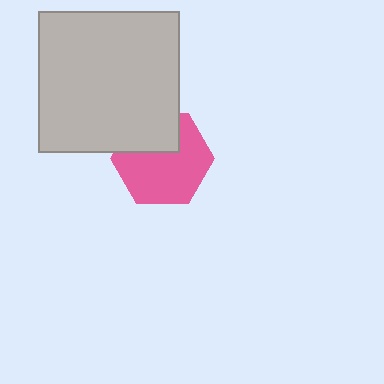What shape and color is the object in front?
The object in front is a light gray square.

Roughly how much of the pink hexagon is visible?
Most of it is visible (roughly 69%).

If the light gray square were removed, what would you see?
You would see the complete pink hexagon.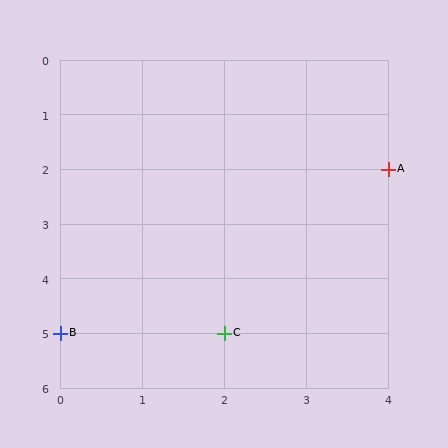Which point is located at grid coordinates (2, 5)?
Point C is at (2, 5).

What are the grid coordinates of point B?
Point B is at grid coordinates (0, 5).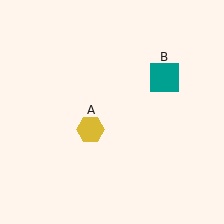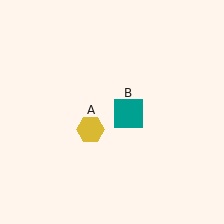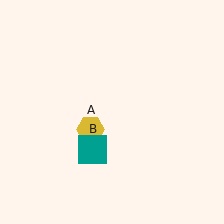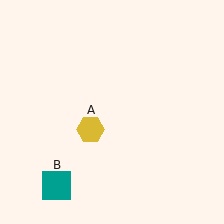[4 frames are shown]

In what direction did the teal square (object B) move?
The teal square (object B) moved down and to the left.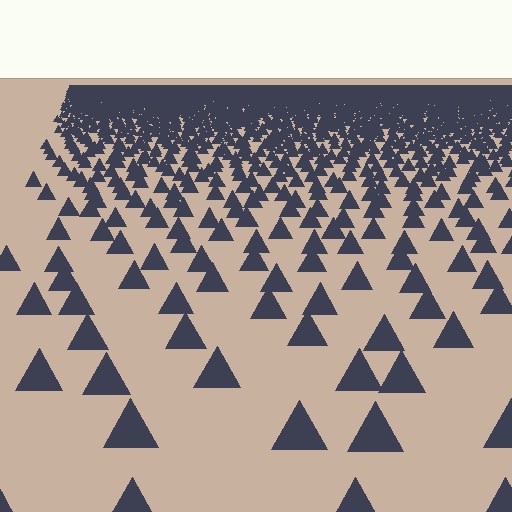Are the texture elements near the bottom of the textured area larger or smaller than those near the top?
Larger. Near the bottom, elements are closer to the viewer and appear at a bigger on-screen size.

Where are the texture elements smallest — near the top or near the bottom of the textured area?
Near the top.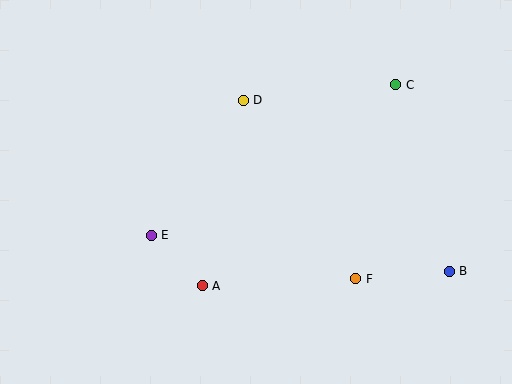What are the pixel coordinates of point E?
Point E is at (151, 235).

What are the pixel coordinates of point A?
Point A is at (202, 286).